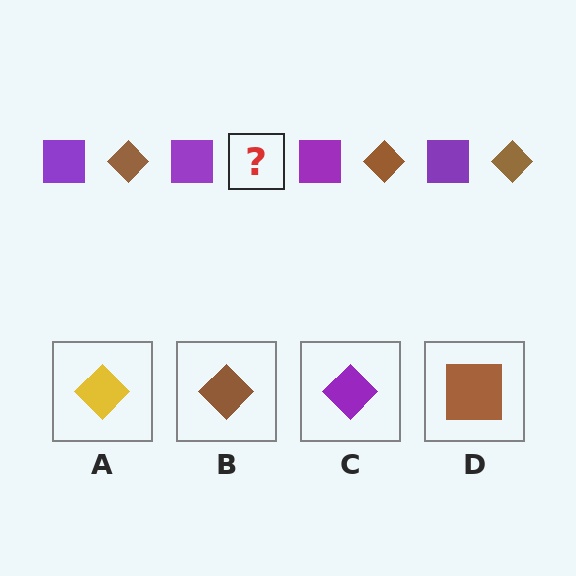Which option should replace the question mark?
Option B.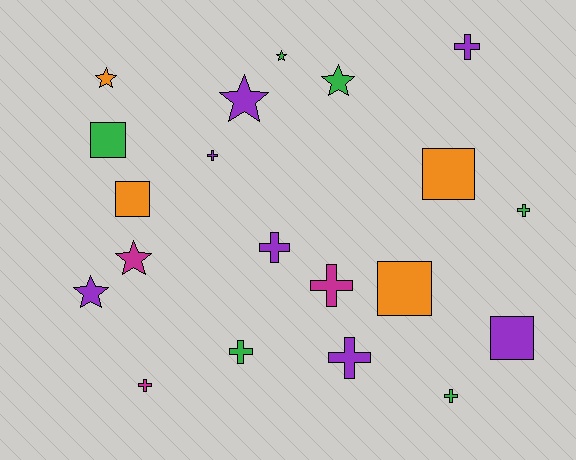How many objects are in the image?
There are 20 objects.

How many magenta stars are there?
There is 1 magenta star.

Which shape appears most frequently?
Cross, with 9 objects.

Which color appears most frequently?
Purple, with 7 objects.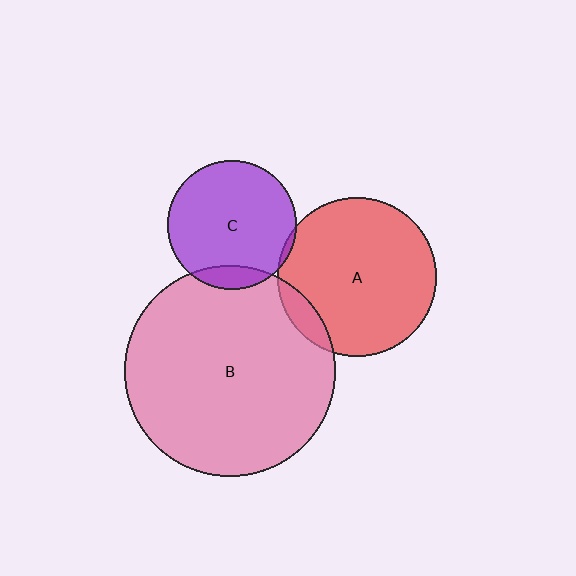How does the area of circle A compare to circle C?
Approximately 1.5 times.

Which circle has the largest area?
Circle B (pink).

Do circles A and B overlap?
Yes.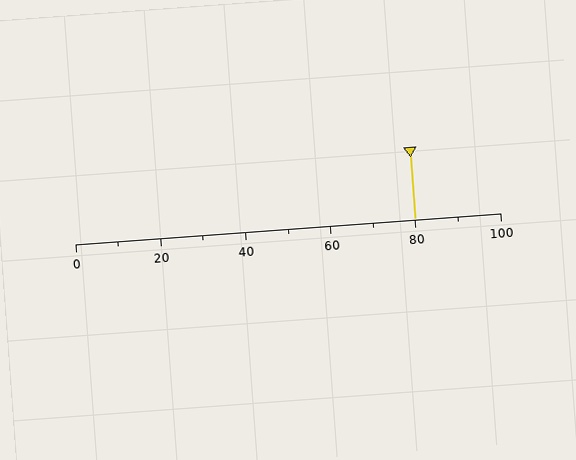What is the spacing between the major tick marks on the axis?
The major ticks are spaced 20 apart.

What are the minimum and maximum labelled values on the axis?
The axis runs from 0 to 100.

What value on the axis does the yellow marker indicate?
The marker indicates approximately 80.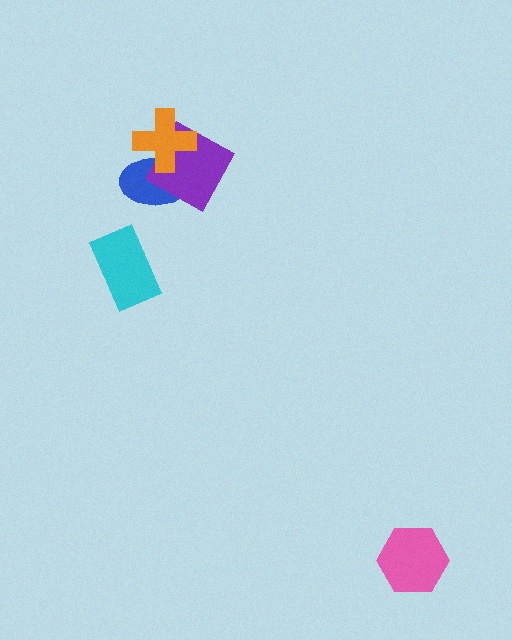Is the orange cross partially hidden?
No, no other shape covers it.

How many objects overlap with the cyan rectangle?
0 objects overlap with the cyan rectangle.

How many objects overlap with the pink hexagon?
0 objects overlap with the pink hexagon.